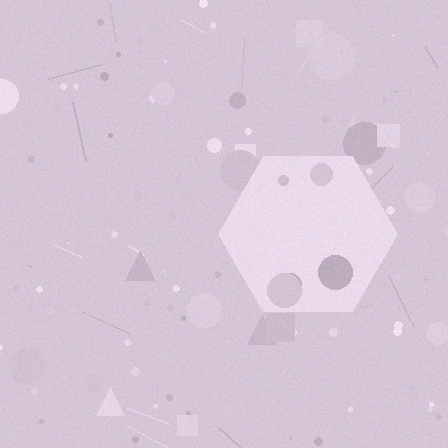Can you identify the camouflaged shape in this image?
The camouflaged shape is a hexagon.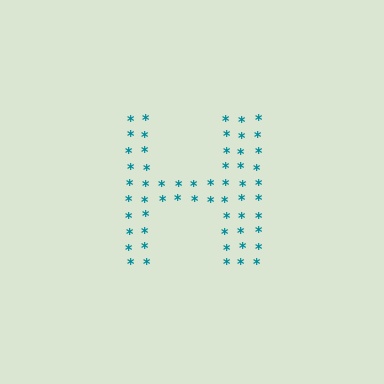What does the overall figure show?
The overall figure shows the letter H.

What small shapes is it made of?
It is made of small asterisks.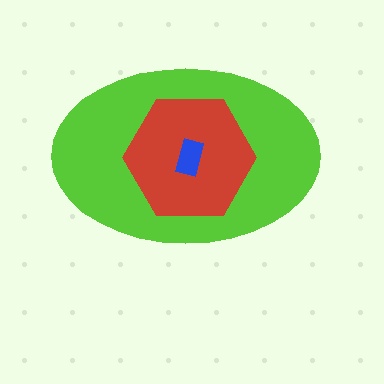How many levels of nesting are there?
3.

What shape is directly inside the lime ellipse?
The red hexagon.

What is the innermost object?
The blue rectangle.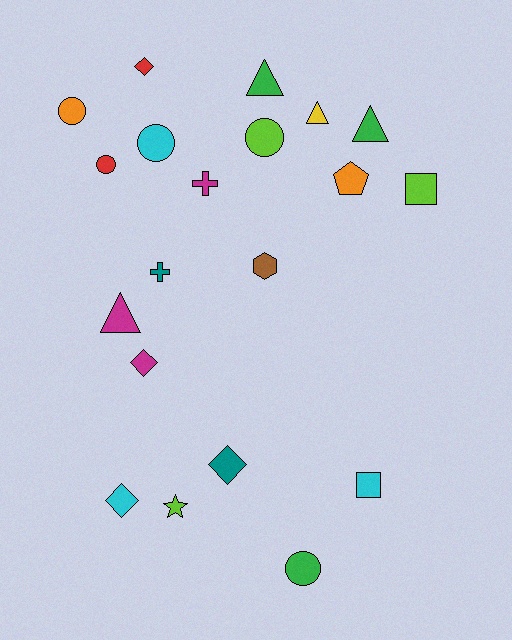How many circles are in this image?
There are 5 circles.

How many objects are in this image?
There are 20 objects.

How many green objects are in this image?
There are 3 green objects.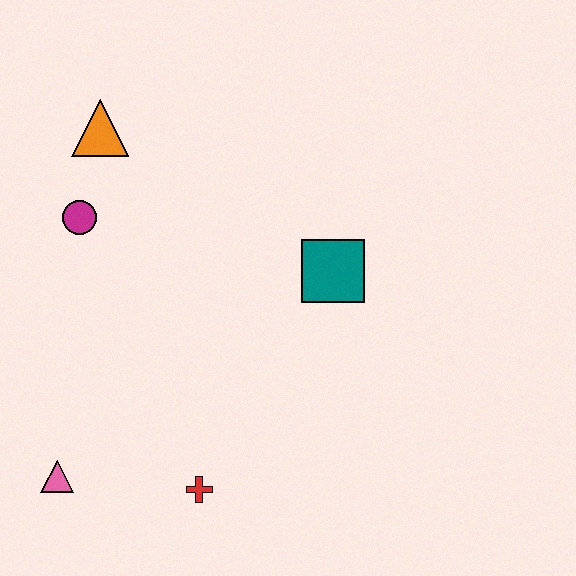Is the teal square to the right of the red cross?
Yes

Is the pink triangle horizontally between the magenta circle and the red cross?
No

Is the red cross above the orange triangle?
No